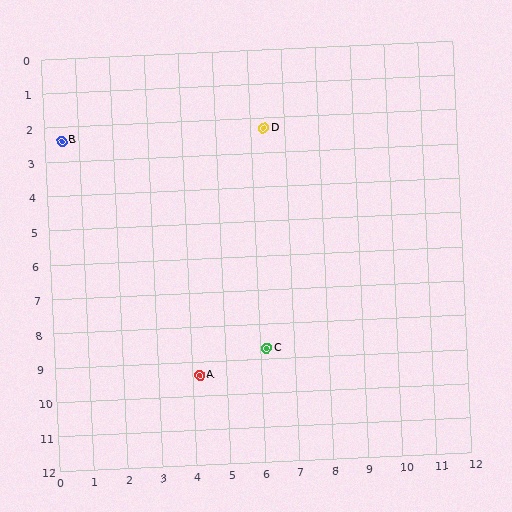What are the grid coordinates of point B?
Point B is at approximately (0.5, 2.4).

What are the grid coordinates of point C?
Point C is at approximately (6.2, 8.7).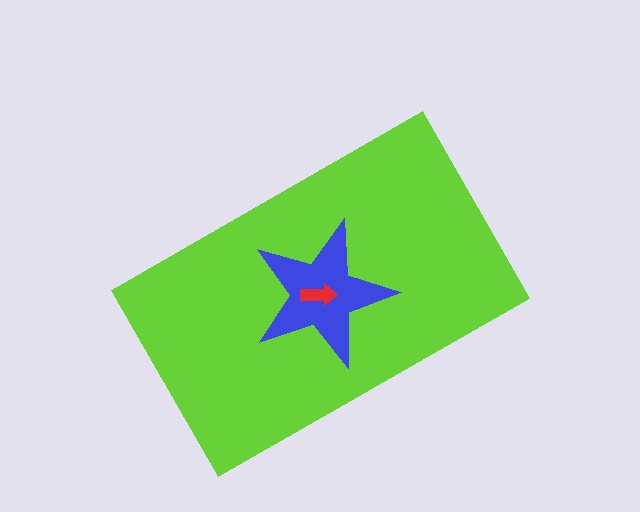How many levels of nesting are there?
3.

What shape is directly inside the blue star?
The red arrow.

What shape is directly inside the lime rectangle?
The blue star.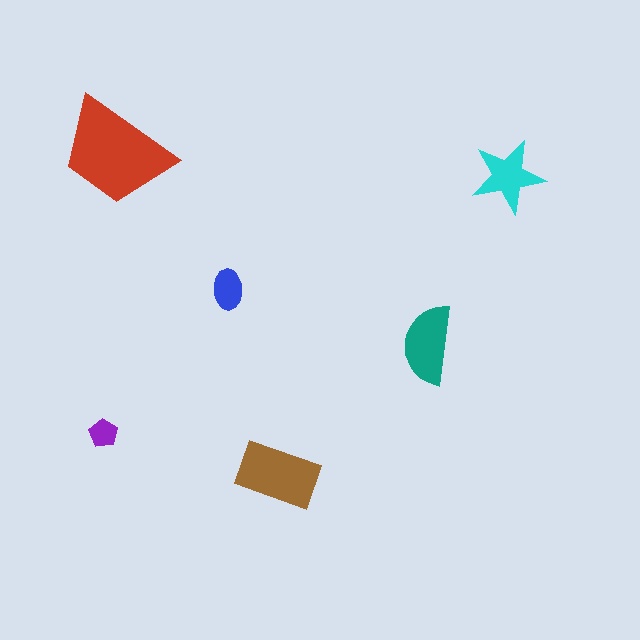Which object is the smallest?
The purple pentagon.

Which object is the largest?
The red trapezoid.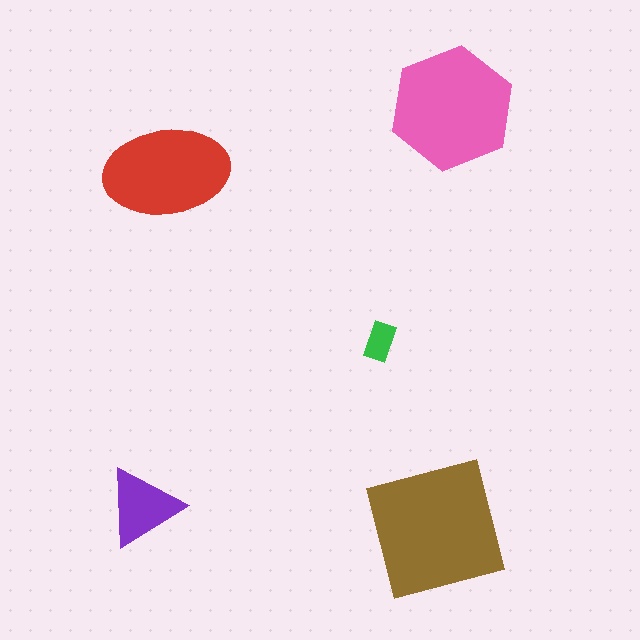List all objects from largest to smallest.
The brown square, the pink hexagon, the red ellipse, the purple triangle, the green rectangle.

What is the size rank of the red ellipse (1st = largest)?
3rd.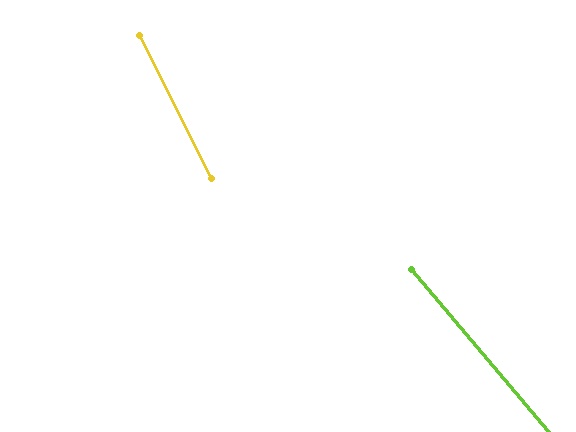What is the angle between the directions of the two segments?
Approximately 13 degrees.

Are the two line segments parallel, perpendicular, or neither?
Neither parallel nor perpendicular — they differ by about 13°.